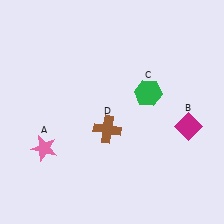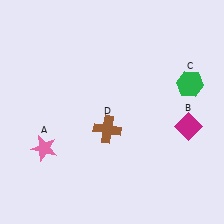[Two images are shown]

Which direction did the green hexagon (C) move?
The green hexagon (C) moved right.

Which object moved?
The green hexagon (C) moved right.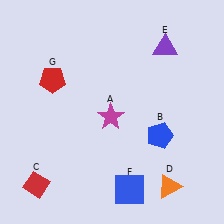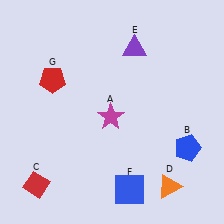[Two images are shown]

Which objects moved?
The objects that moved are: the blue pentagon (B), the purple triangle (E).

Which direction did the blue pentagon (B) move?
The blue pentagon (B) moved right.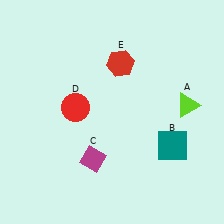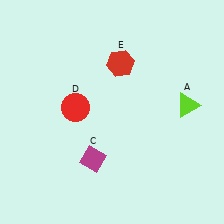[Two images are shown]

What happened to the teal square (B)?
The teal square (B) was removed in Image 2. It was in the bottom-right area of Image 1.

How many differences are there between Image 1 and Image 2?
There is 1 difference between the two images.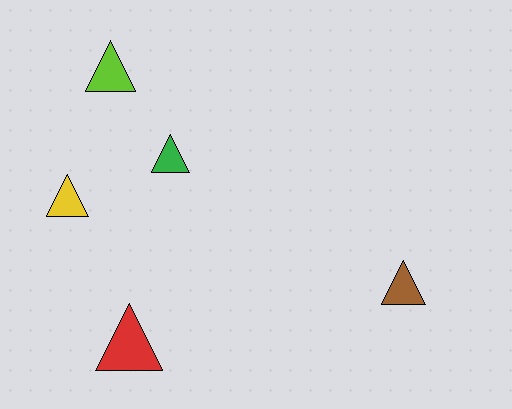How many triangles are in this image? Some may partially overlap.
There are 5 triangles.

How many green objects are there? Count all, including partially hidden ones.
There is 1 green object.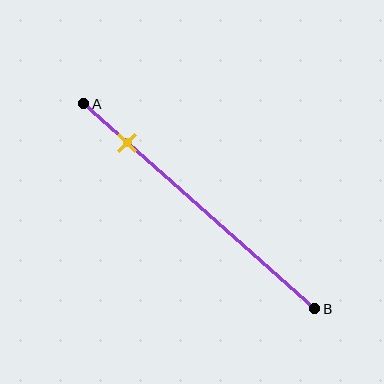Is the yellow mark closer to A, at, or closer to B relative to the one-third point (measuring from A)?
The yellow mark is closer to point A than the one-third point of segment AB.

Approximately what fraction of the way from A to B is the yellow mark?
The yellow mark is approximately 20% of the way from A to B.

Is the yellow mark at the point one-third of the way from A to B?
No, the mark is at about 20% from A, not at the 33% one-third point.